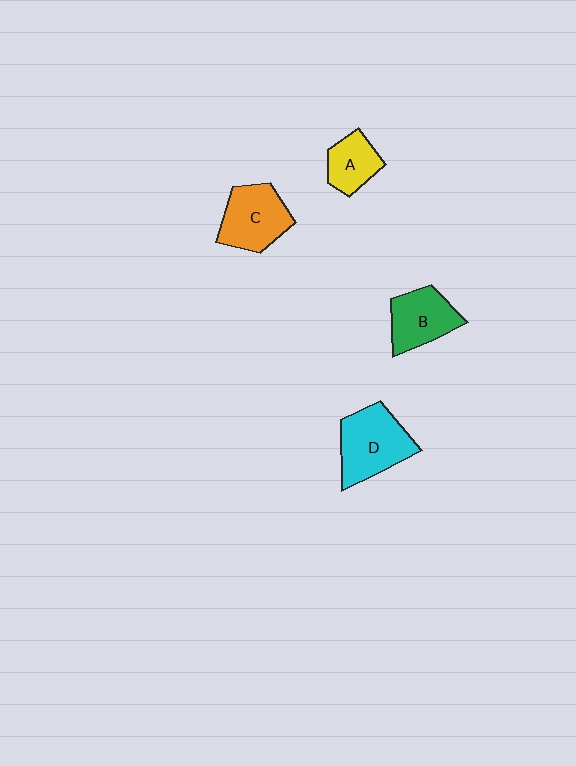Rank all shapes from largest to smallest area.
From largest to smallest: D (cyan), C (orange), B (green), A (yellow).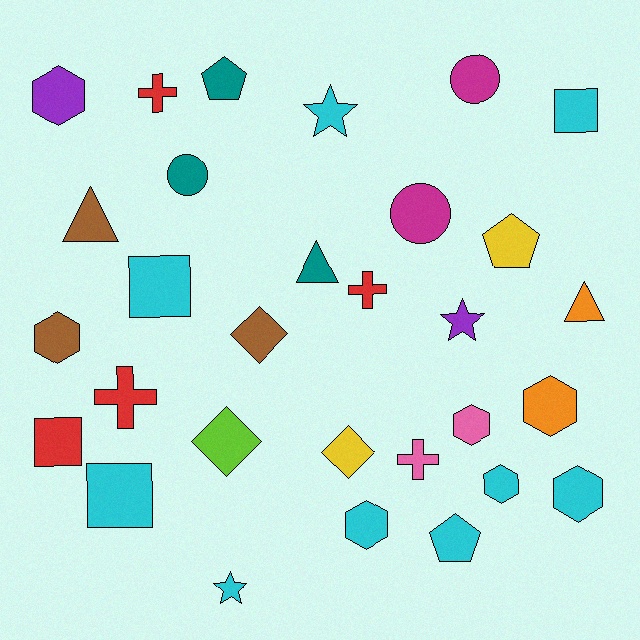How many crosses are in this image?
There are 4 crosses.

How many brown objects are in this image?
There are 3 brown objects.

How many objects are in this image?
There are 30 objects.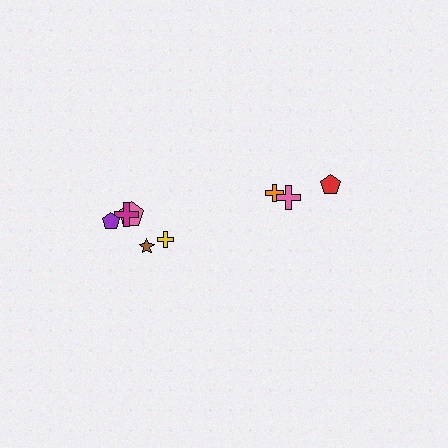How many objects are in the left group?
There are 5 objects.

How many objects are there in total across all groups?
There are 8 objects.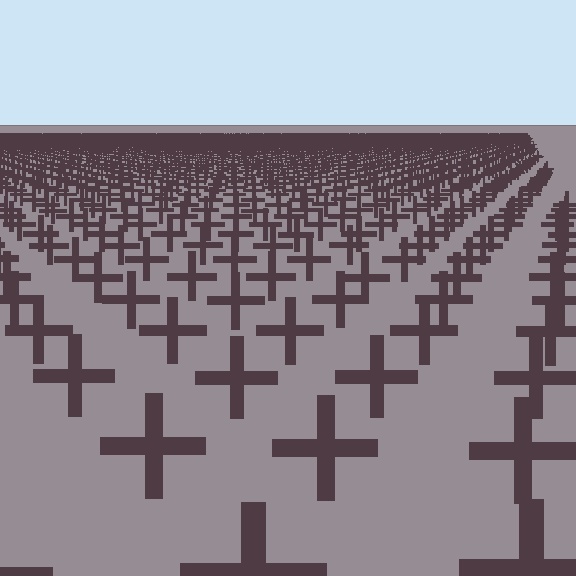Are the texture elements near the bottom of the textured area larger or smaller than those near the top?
Larger. Near the bottom, elements are closer to the viewer and appear at a bigger on-screen size.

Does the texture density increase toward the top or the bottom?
Density increases toward the top.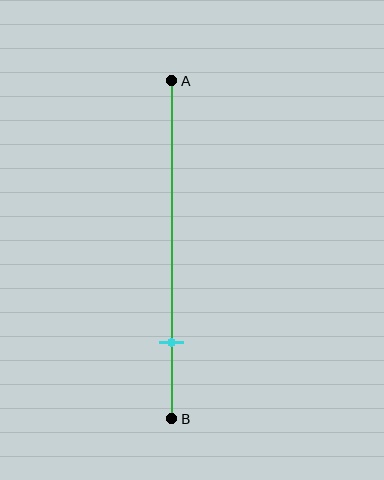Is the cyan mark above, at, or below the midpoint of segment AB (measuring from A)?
The cyan mark is below the midpoint of segment AB.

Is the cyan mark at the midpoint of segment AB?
No, the mark is at about 75% from A, not at the 50% midpoint.